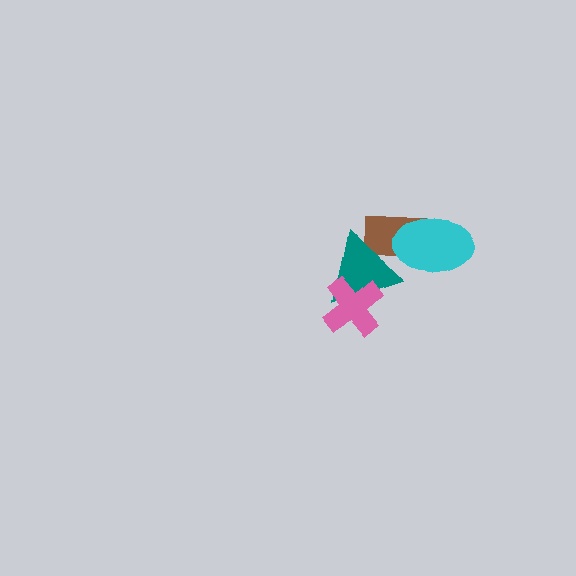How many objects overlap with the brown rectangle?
2 objects overlap with the brown rectangle.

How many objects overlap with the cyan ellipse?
2 objects overlap with the cyan ellipse.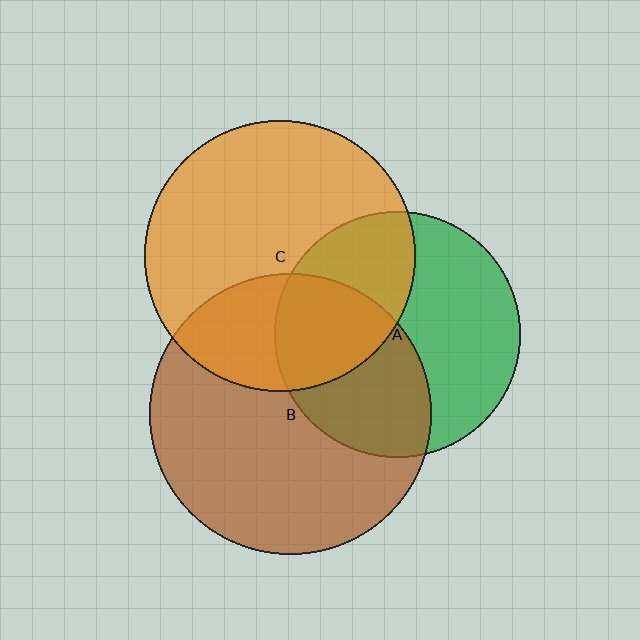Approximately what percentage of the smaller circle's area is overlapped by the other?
Approximately 35%.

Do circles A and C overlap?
Yes.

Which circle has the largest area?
Circle B (brown).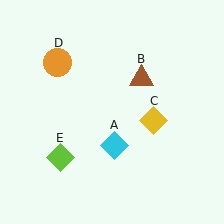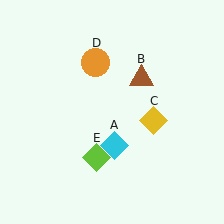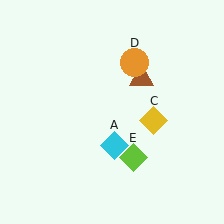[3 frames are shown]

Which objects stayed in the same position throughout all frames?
Cyan diamond (object A) and brown triangle (object B) and yellow diamond (object C) remained stationary.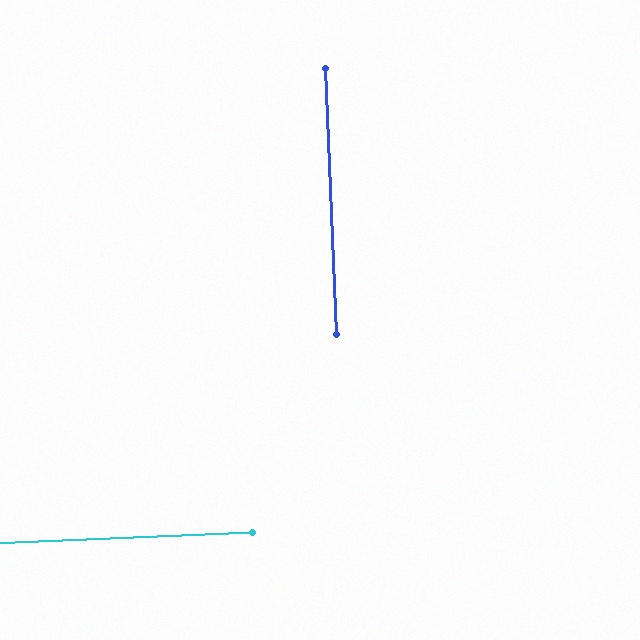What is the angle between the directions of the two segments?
Approximately 90 degrees.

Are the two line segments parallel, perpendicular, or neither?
Perpendicular — they meet at approximately 90°.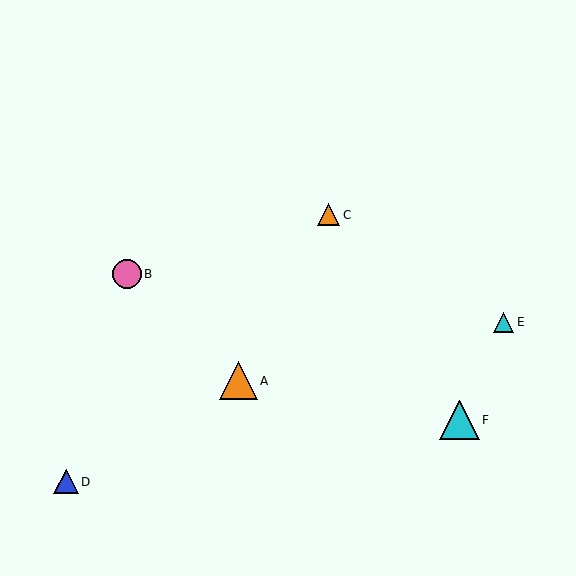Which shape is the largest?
The cyan triangle (labeled F) is the largest.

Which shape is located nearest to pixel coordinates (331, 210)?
The orange triangle (labeled C) at (329, 215) is nearest to that location.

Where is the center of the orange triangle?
The center of the orange triangle is at (238, 381).